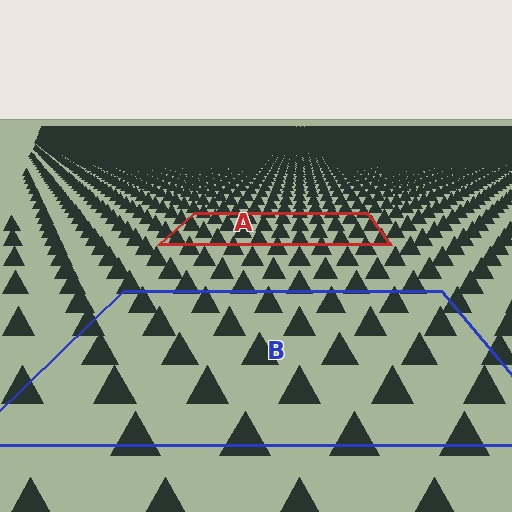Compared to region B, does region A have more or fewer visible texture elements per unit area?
Region A has more texture elements per unit area — they are packed more densely because it is farther away.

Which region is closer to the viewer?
Region B is closer. The texture elements there are larger and more spread out.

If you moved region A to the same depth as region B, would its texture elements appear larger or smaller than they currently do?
They would appear larger. At a closer depth, the same texture elements are projected at a bigger on-screen size.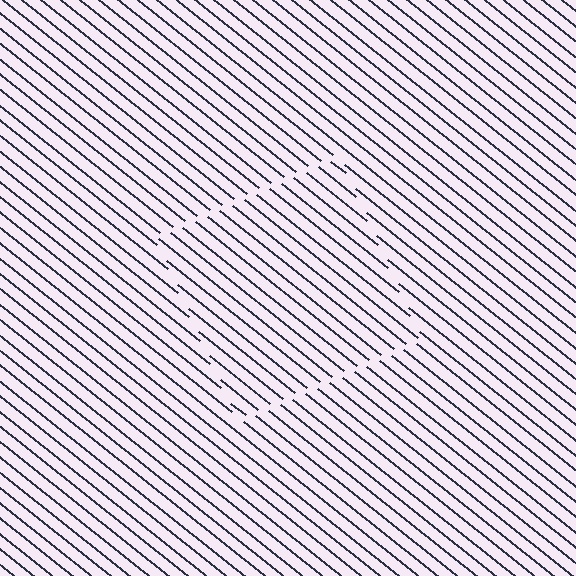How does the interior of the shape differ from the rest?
The interior of the shape contains the same grating, shifted by half a period — the contour is defined by the phase discontinuity where line-ends from the inner and outer gratings abut.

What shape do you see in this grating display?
An illusory square. The interior of the shape contains the same grating, shifted by half a period — the contour is defined by the phase discontinuity where line-ends from the inner and outer gratings abut.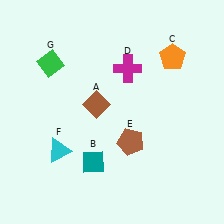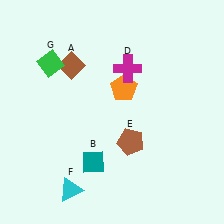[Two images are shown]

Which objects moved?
The objects that moved are: the brown diamond (A), the orange pentagon (C), the cyan triangle (F).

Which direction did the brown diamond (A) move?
The brown diamond (A) moved up.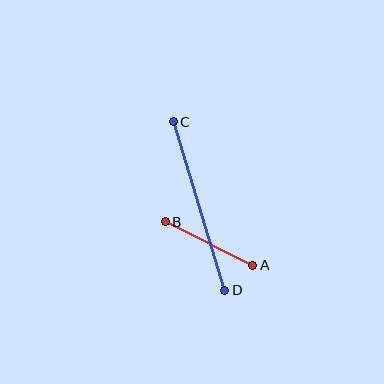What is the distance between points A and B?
The distance is approximately 98 pixels.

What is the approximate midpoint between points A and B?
The midpoint is at approximately (209, 244) pixels.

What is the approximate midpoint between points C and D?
The midpoint is at approximately (199, 206) pixels.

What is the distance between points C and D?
The distance is approximately 176 pixels.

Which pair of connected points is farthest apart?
Points C and D are farthest apart.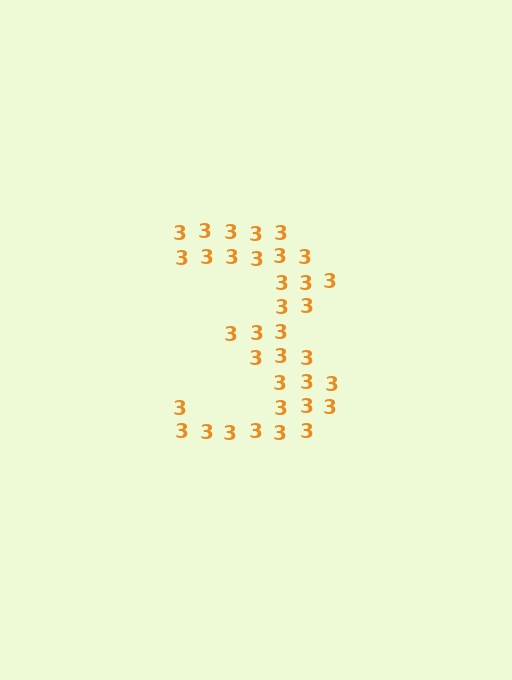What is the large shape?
The large shape is the digit 3.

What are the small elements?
The small elements are digit 3's.